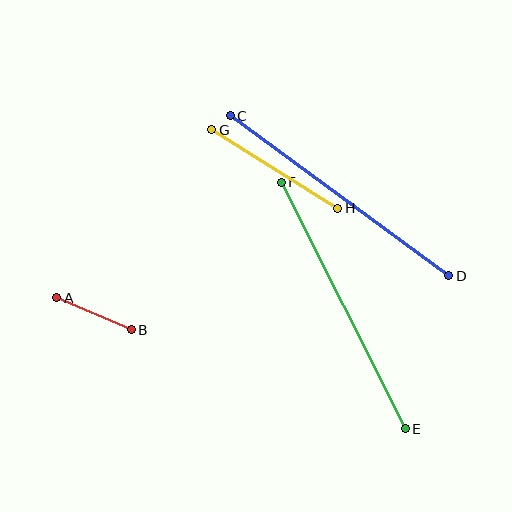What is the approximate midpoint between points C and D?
The midpoint is at approximately (340, 196) pixels.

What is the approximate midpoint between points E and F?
The midpoint is at approximately (343, 306) pixels.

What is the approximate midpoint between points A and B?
The midpoint is at approximately (94, 314) pixels.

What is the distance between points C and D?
The distance is approximately 271 pixels.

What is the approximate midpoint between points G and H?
The midpoint is at approximately (275, 169) pixels.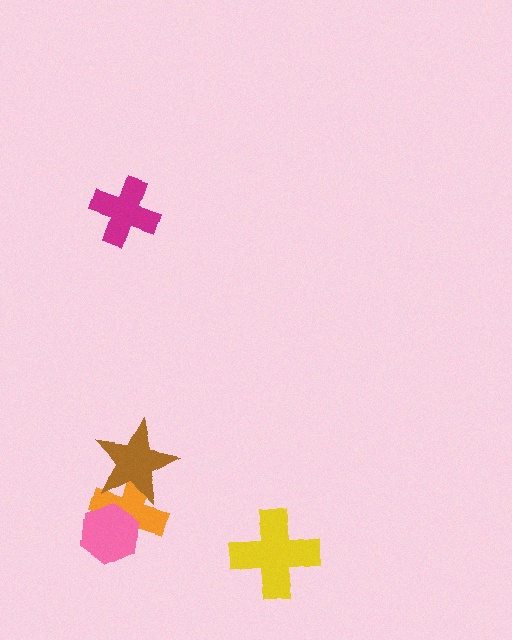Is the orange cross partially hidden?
Yes, it is partially covered by another shape.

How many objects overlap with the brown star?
1 object overlaps with the brown star.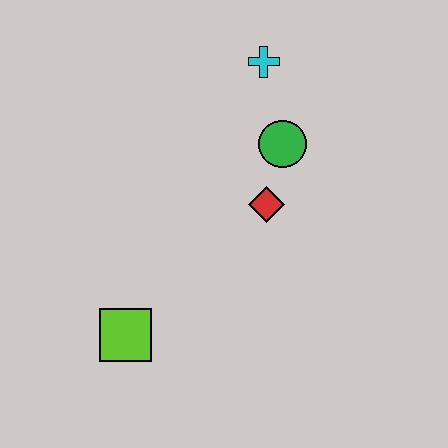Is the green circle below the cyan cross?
Yes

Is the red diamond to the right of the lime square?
Yes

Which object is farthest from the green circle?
The lime square is farthest from the green circle.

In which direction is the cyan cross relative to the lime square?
The cyan cross is above the lime square.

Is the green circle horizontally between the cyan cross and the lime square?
No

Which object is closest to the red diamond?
The green circle is closest to the red diamond.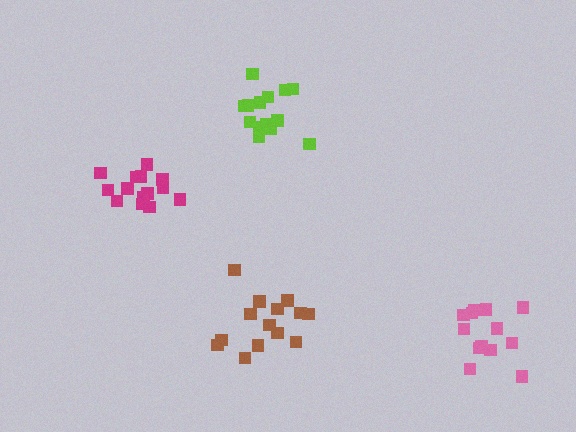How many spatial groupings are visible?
There are 4 spatial groupings.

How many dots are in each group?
Group 1: 13 dots, Group 2: 14 dots, Group 3: 14 dots, Group 4: 14 dots (55 total).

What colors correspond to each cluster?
The clusters are colored: pink, brown, lime, magenta.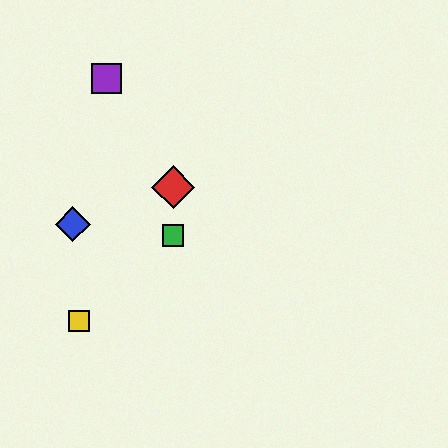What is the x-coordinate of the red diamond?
The red diamond is at x≈173.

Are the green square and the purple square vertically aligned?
No, the green square is at x≈173 and the purple square is at x≈107.